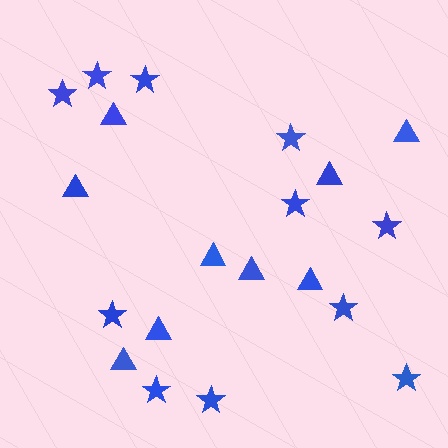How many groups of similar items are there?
There are 2 groups: one group of triangles (9) and one group of stars (11).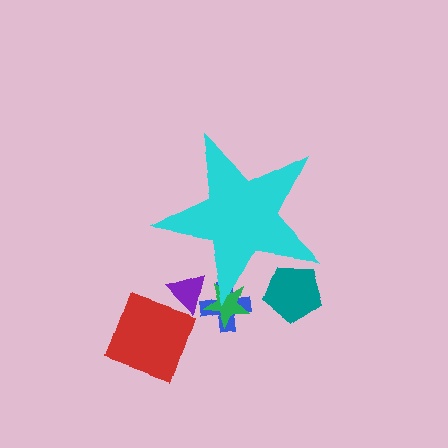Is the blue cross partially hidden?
Yes, the blue cross is partially hidden behind the cyan star.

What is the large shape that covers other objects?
A cyan star.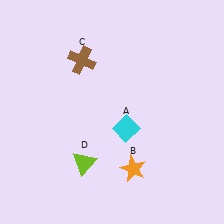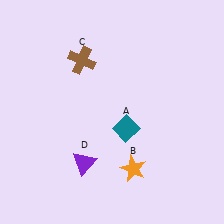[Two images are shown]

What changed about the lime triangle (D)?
In Image 1, D is lime. In Image 2, it changed to purple.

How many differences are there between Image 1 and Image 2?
There are 2 differences between the two images.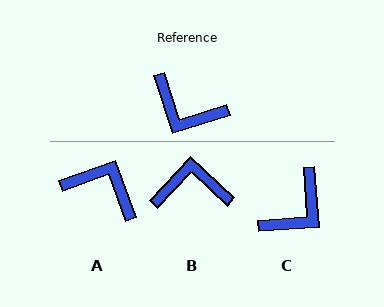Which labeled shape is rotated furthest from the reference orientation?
A, about 178 degrees away.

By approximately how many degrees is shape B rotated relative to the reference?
Approximately 151 degrees clockwise.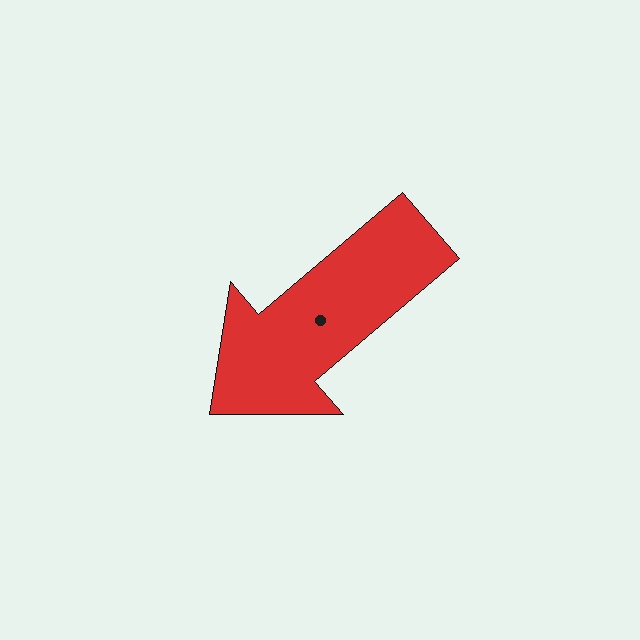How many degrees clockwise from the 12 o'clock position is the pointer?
Approximately 230 degrees.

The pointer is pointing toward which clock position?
Roughly 8 o'clock.